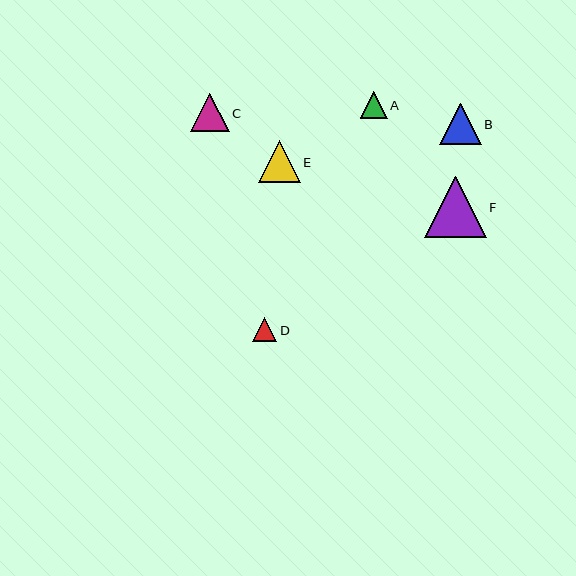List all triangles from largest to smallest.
From largest to smallest: F, E, B, C, A, D.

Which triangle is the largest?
Triangle F is the largest with a size of approximately 61 pixels.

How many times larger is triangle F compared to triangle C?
Triangle F is approximately 1.6 times the size of triangle C.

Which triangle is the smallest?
Triangle D is the smallest with a size of approximately 25 pixels.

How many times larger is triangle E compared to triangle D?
Triangle E is approximately 1.7 times the size of triangle D.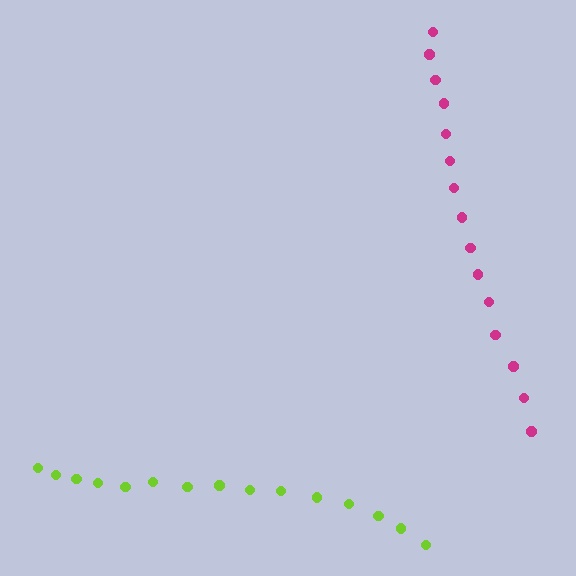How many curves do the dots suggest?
There are 2 distinct paths.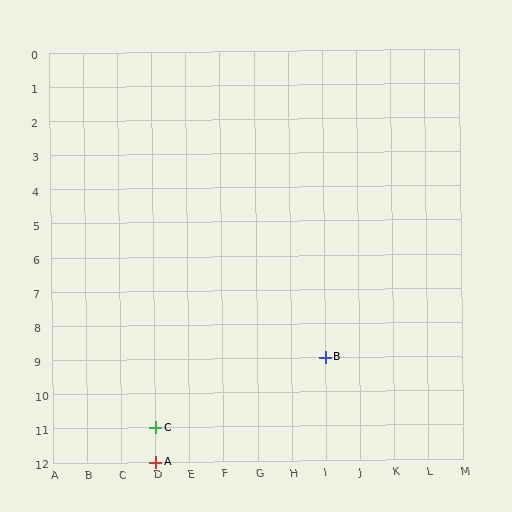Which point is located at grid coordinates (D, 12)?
Point A is at (D, 12).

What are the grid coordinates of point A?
Point A is at grid coordinates (D, 12).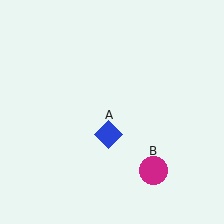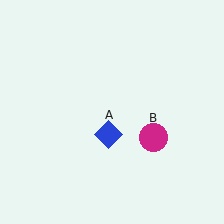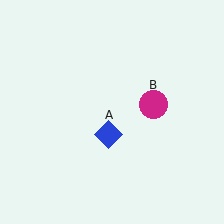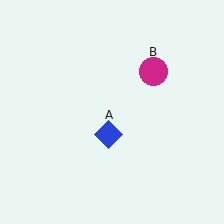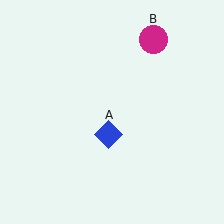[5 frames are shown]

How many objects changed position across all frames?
1 object changed position: magenta circle (object B).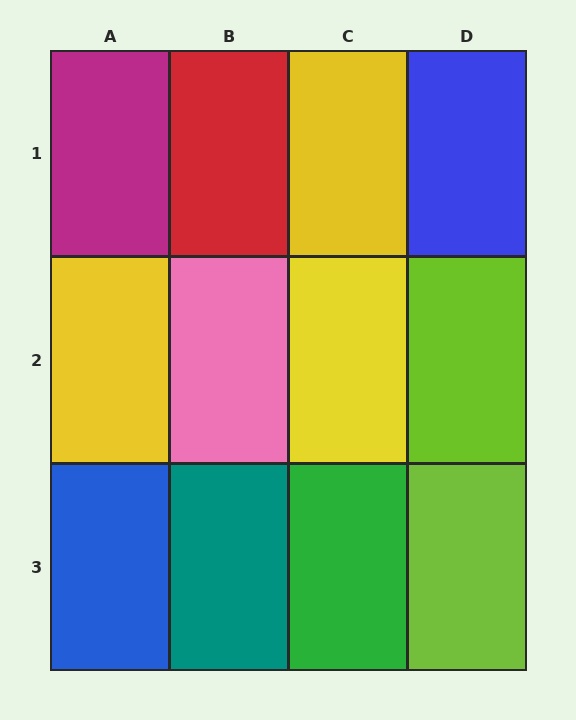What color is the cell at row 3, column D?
Lime.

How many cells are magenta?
1 cell is magenta.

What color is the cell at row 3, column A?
Blue.